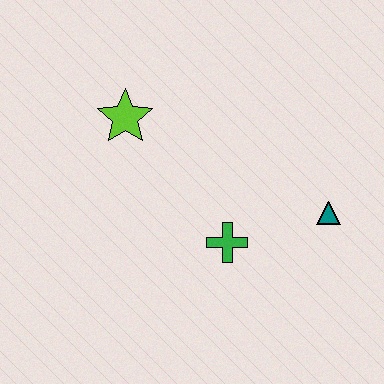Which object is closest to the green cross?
The teal triangle is closest to the green cross.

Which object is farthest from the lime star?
The teal triangle is farthest from the lime star.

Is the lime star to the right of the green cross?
No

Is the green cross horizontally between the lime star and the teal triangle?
Yes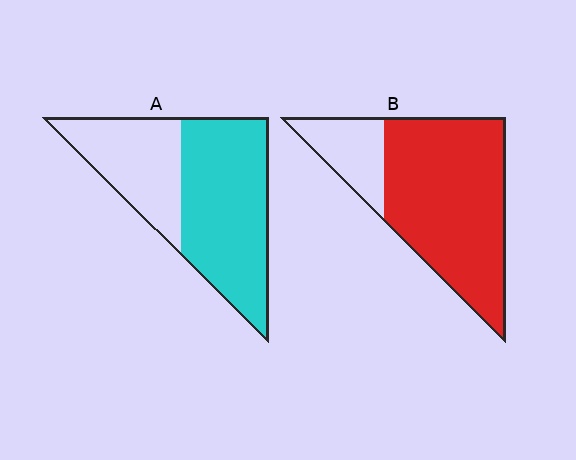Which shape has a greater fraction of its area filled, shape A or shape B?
Shape B.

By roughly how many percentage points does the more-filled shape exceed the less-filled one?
By roughly 15 percentage points (B over A).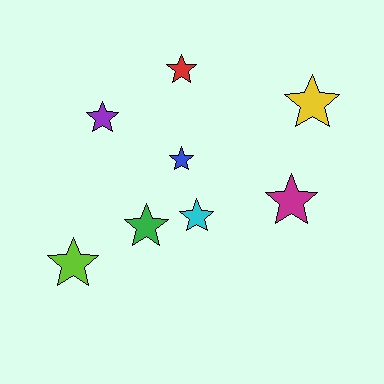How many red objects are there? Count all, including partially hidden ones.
There is 1 red object.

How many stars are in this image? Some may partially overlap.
There are 8 stars.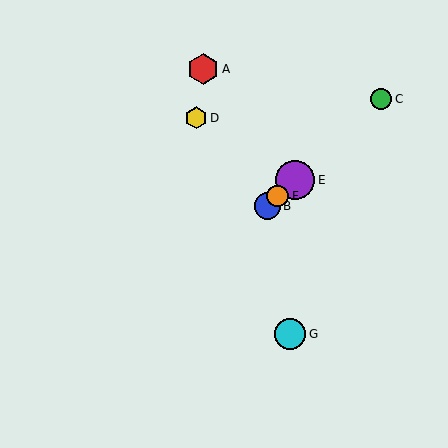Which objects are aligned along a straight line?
Objects B, C, E, F are aligned along a straight line.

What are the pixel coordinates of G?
Object G is at (290, 334).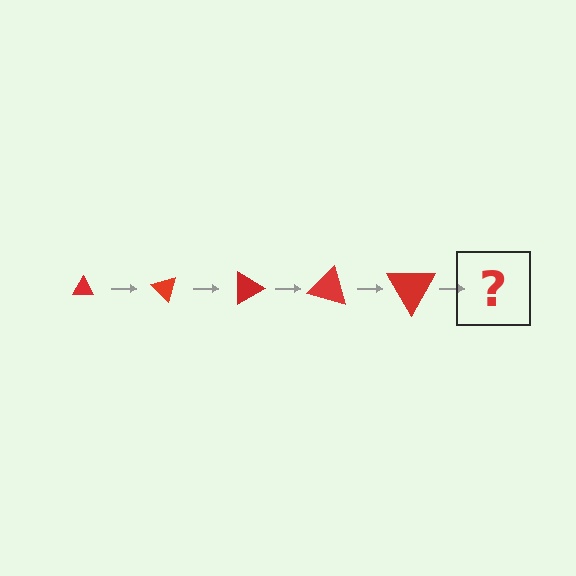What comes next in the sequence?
The next element should be a triangle, larger than the previous one and rotated 225 degrees from the start.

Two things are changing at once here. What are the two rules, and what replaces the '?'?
The two rules are that the triangle grows larger each step and it rotates 45 degrees each step. The '?' should be a triangle, larger than the previous one and rotated 225 degrees from the start.